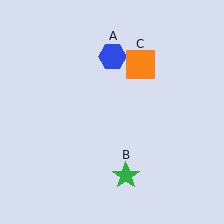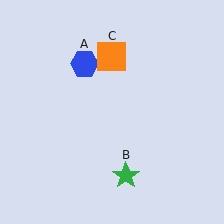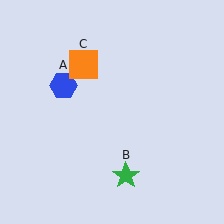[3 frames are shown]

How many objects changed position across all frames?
2 objects changed position: blue hexagon (object A), orange square (object C).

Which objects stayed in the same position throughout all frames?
Green star (object B) remained stationary.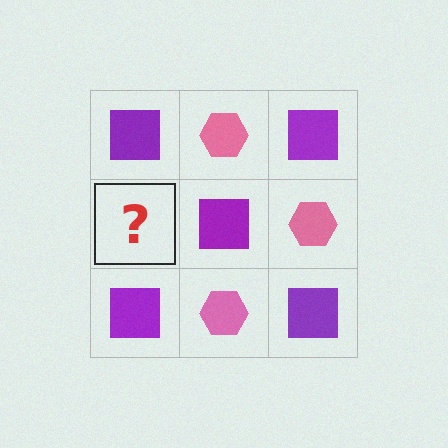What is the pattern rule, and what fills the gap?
The rule is that it alternates purple square and pink hexagon in a checkerboard pattern. The gap should be filled with a pink hexagon.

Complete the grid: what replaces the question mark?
The question mark should be replaced with a pink hexagon.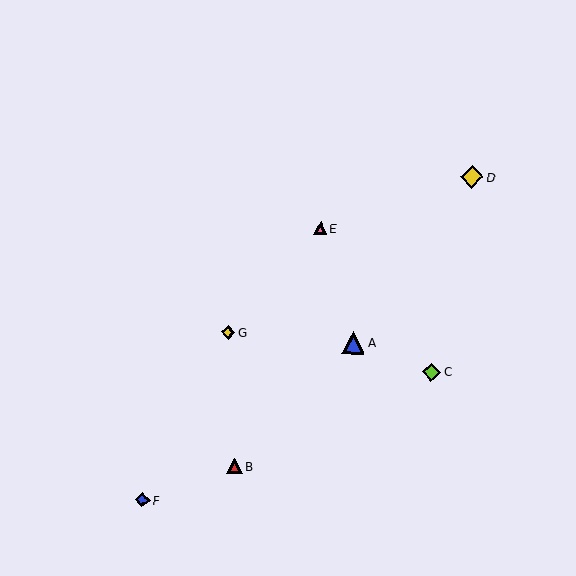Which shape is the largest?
The blue triangle (labeled A) is the largest.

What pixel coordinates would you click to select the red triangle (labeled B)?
Click at (234, 466) to select the red triangle B.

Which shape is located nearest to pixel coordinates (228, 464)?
The red triangle (labeled B) at (234, 466) is nearest to that location.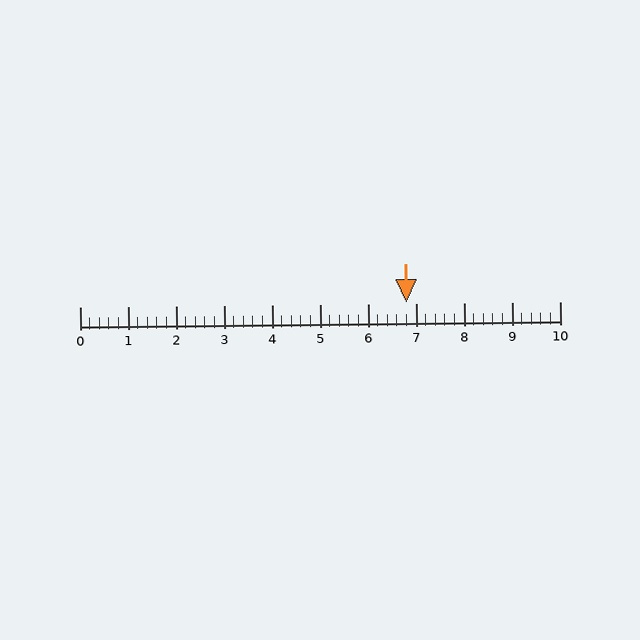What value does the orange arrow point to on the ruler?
The orange arrow points to approximately 6.8.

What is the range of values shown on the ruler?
The ruler shows values from 0 to 10.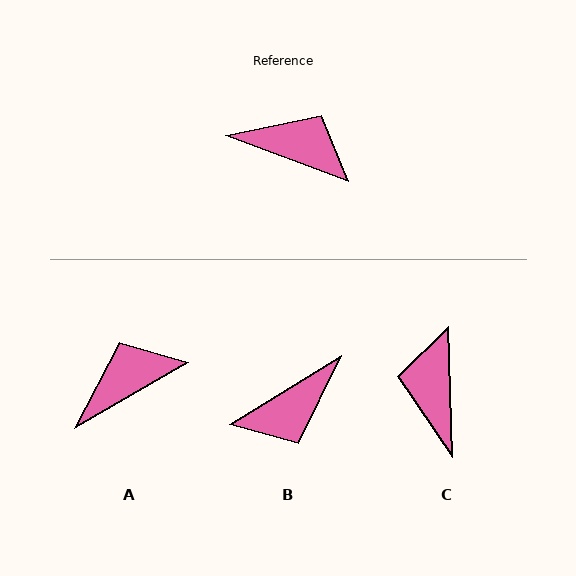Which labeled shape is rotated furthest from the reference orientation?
B, about 128 degrees away.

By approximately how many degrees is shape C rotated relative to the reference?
Approximately 112 degrees counter-clockwise.